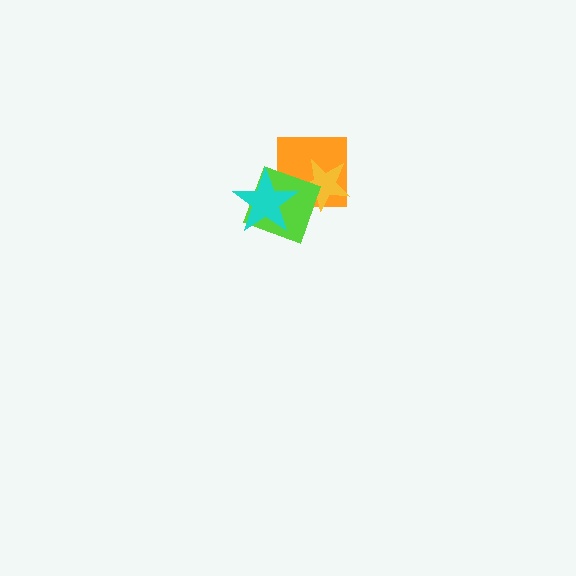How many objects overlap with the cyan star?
2 objects overlap with the cyan star.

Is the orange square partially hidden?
Yes, it is partially covered by another shape.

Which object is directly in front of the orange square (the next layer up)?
The yellow star is directly in front of the orange square.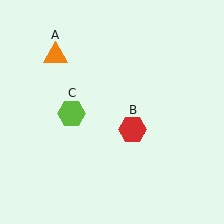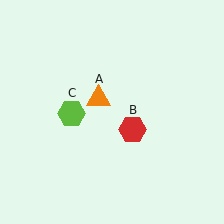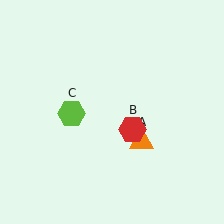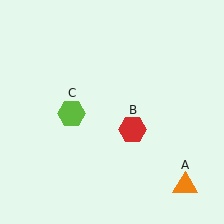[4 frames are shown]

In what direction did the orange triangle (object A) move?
The orange triangle (object A) moved down and to the right.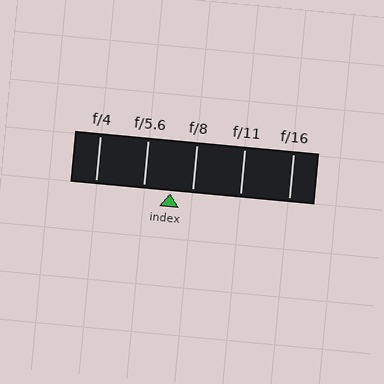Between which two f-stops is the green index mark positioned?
The index mark is between f/5.6 and f/8.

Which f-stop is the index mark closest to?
The index mark is closest to f/8.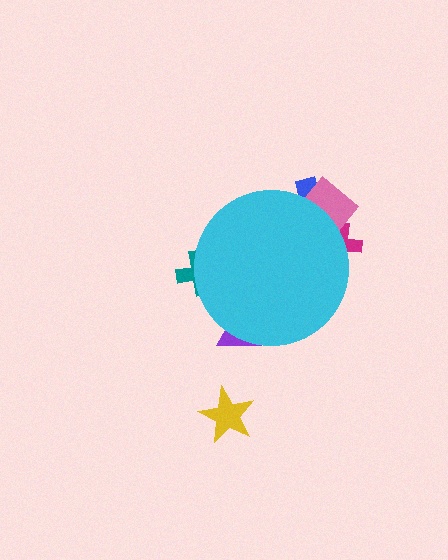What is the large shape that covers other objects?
A cyan circle.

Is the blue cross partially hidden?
Yes, the blue cross is partially hidden behind the cyan circle.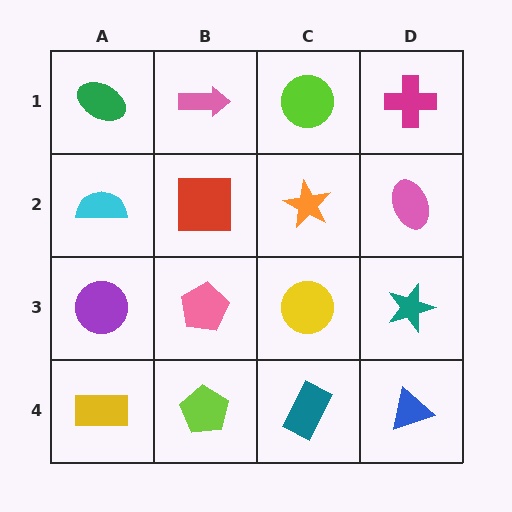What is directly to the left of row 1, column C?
A pink arrow.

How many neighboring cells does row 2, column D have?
3.